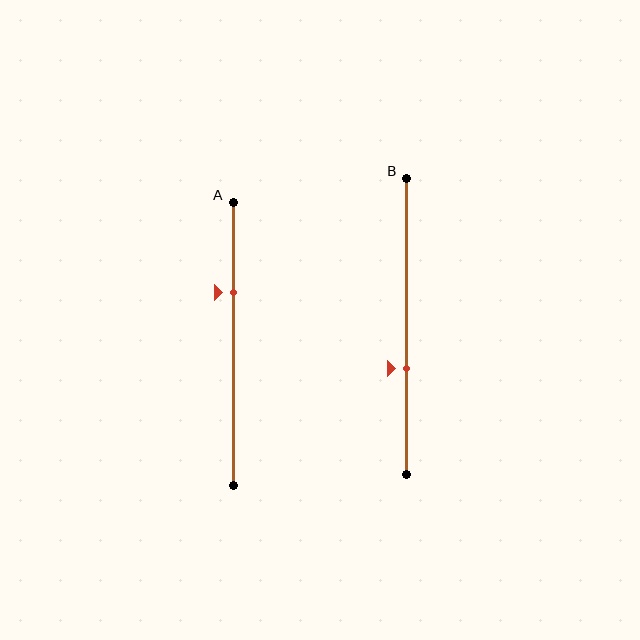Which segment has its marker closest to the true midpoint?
Segment B has its marker closest to the true midpoint.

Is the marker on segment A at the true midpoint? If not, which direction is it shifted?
No, the marker on segment A is shifted upward by about 18% of the segment length.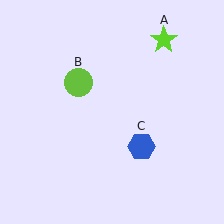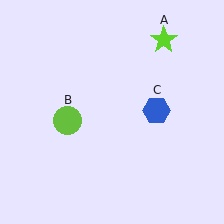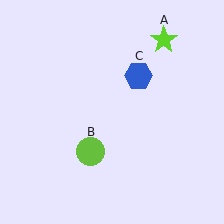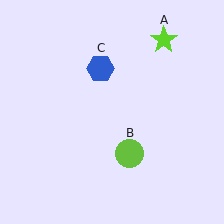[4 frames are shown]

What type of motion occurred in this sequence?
The lime circle (object B), blue hexagon (object C) rotated counterclockwise around the center of the scene.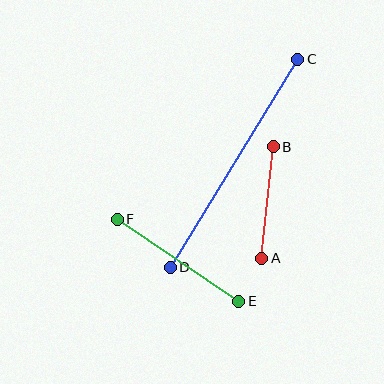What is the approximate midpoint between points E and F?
The midpoint is at approximately (178, 260) pixels.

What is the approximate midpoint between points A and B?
The midpoint is at approximately (268, 202) pixels.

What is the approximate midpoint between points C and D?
The midpoint is at approximately (234, 163) pixels.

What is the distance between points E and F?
The distance is approximately 147 pixels.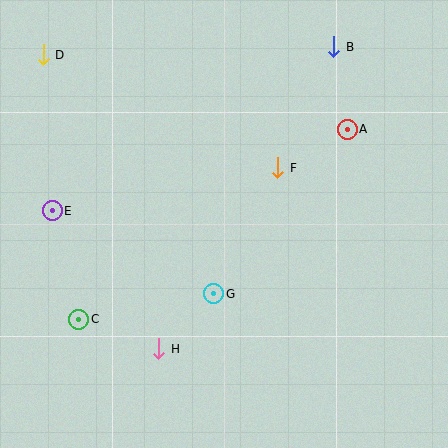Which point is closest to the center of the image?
Point G at (214, 294) is closest to the center.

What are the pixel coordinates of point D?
Point D is at (43, 55).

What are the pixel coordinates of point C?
Point C is at (79, 320).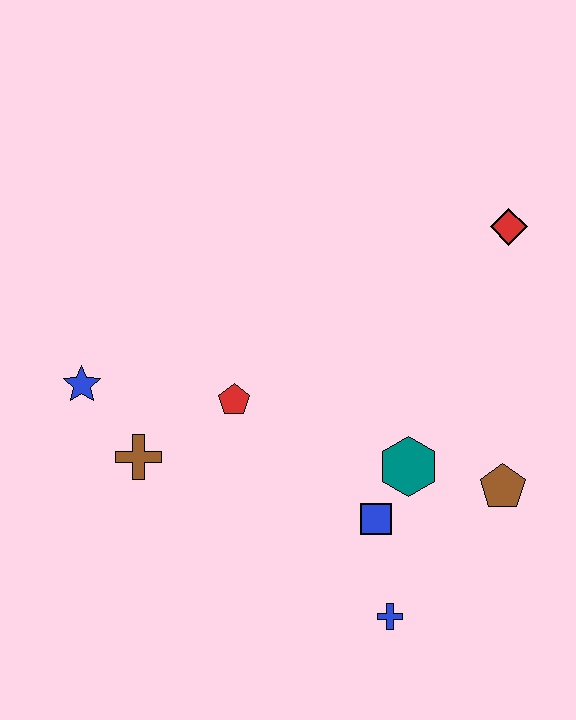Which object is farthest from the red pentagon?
The red diamond is farthest from the red pentagon.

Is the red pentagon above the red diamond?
No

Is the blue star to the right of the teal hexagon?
No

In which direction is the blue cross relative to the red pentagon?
The blue cross is below the red pentagon.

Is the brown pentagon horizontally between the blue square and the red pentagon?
No